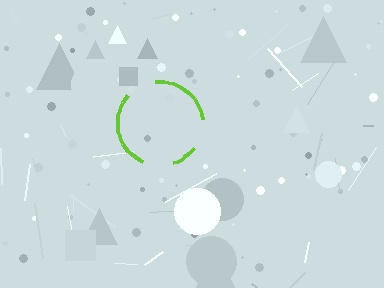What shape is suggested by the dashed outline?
The dashed outline suggests a circle.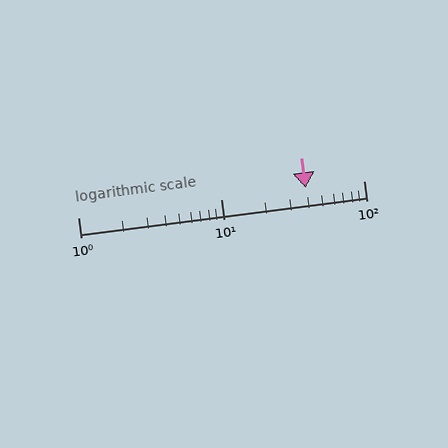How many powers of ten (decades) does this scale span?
The scale spans 2 decades, from 1 to 100.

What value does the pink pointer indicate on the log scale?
The pointer indicates approximately 39.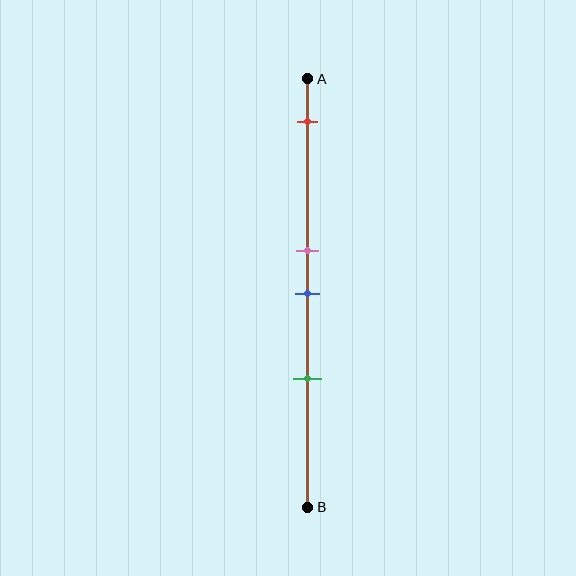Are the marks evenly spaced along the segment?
No, the marks are not evenly spaced.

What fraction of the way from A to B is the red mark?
The red mark is approximately 10% (0.1) of the way from A to B.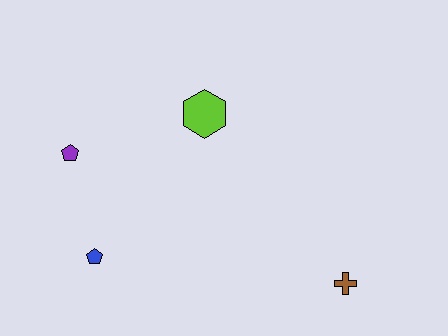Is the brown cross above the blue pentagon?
No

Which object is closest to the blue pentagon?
The purple pentagon is closest to the blue pentagon.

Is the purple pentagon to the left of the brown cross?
Yes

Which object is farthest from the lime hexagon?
The brown cross is farthest from the lime hexagon.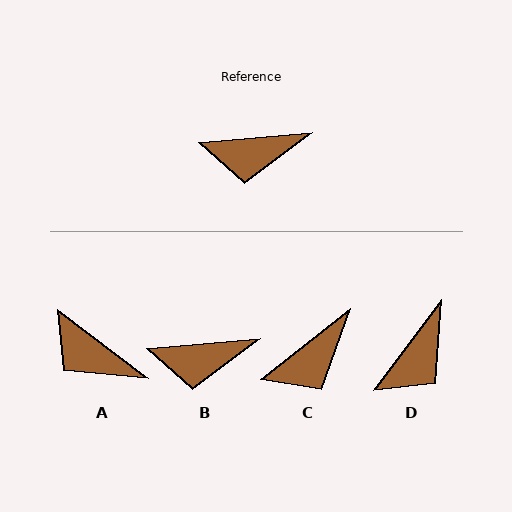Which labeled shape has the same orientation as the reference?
B.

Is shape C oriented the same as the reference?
No, it is off by about 33 degrees.